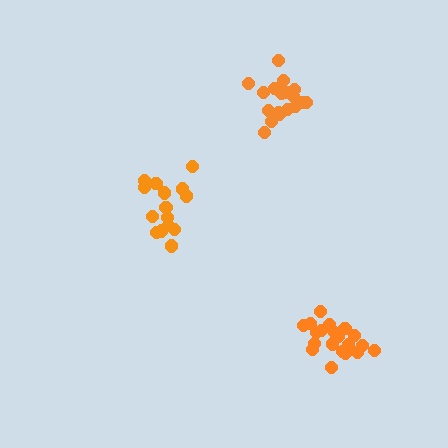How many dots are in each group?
Group 1: 20 dots, Group 2: 20 dots, Group 3: 15 dots (55 total).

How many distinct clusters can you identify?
There are 3 distinct clusters.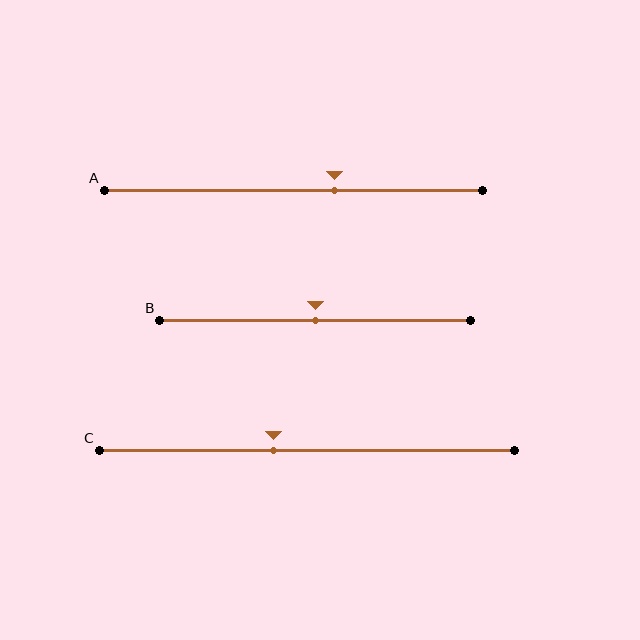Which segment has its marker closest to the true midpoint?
Segment B has its marker closest to the true midpoint.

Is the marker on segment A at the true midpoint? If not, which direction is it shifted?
No, the marker on segment A is shifted to the right by about 11% of the segment length.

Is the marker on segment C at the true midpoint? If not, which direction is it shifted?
No, the marker on segment C is shifted to the left by about 8% of the segment length.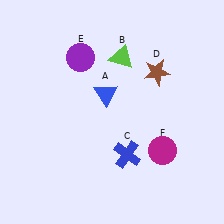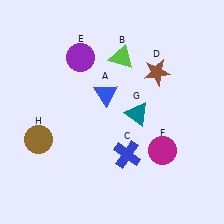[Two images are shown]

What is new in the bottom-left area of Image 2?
A brown circle (H) was added in the bottom-left area of Image 2.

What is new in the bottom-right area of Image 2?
A teal triangle (G) was added in the bottom-right area of Image 2.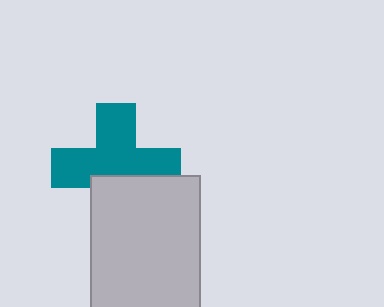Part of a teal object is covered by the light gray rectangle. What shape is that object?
It is a cross.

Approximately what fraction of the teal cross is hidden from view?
Roughly 33% of the teal cross is hidden behind the light gray rectangle.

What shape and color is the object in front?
The object in front is a light gray rectangle.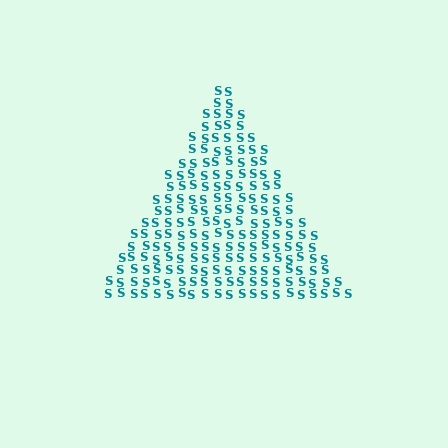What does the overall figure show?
The overall figure shows a triangle.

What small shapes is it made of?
It is made of small letter S's.